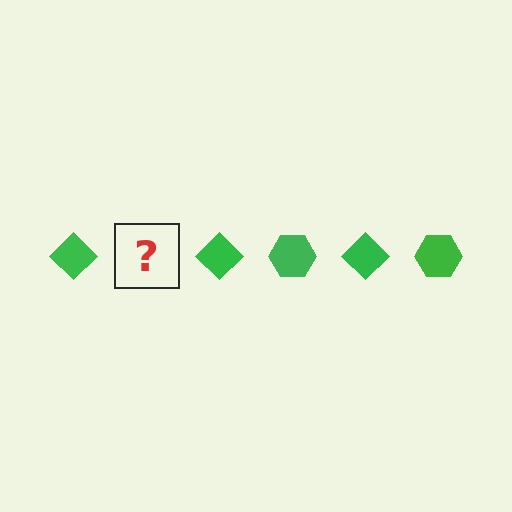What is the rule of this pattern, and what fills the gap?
The rule is that the pattern cycles through diamond, hexagon shapes in green. The gap should be filled with a green hexagon.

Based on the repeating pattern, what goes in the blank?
The blank should be a green hexagon.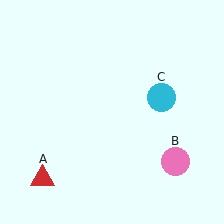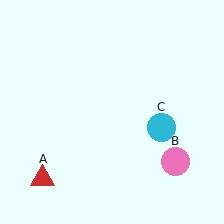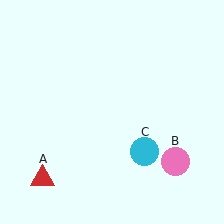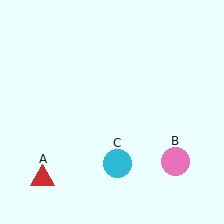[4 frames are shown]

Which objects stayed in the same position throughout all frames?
Red triangle (object A) and pink circle (object B) remained stationary.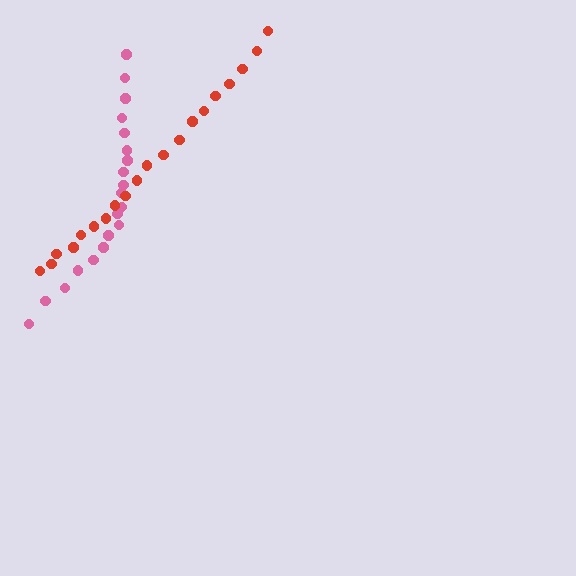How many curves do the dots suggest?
There are 2 distinct paths.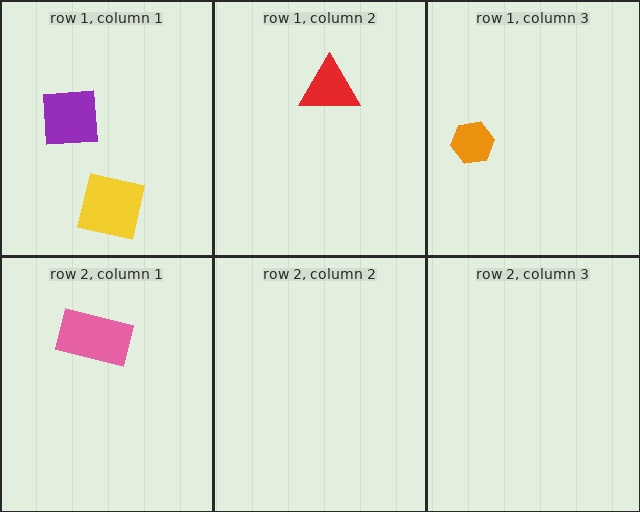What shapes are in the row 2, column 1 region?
The pink rectangle.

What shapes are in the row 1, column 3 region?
The orange hexagon.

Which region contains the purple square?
The row 1, column 1 region.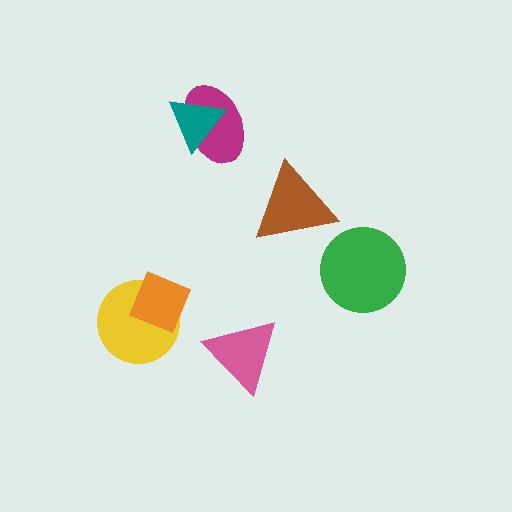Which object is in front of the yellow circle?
The orange diamond is in front of the yellow circle.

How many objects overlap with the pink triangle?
0 objects overlap with the pink triangle.